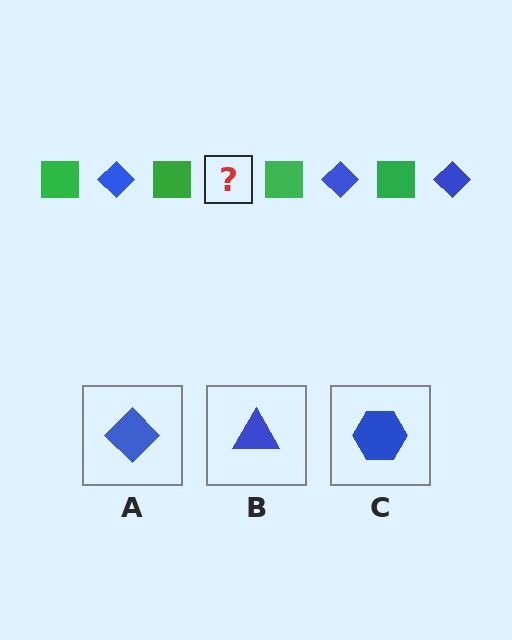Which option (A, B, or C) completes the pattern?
A.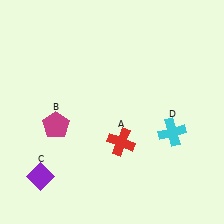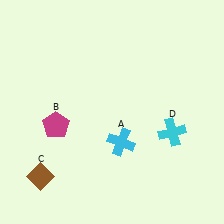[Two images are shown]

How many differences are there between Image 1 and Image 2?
There are 2 differences between the two images.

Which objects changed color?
A changed from red to cyan. C changed from purple to brown.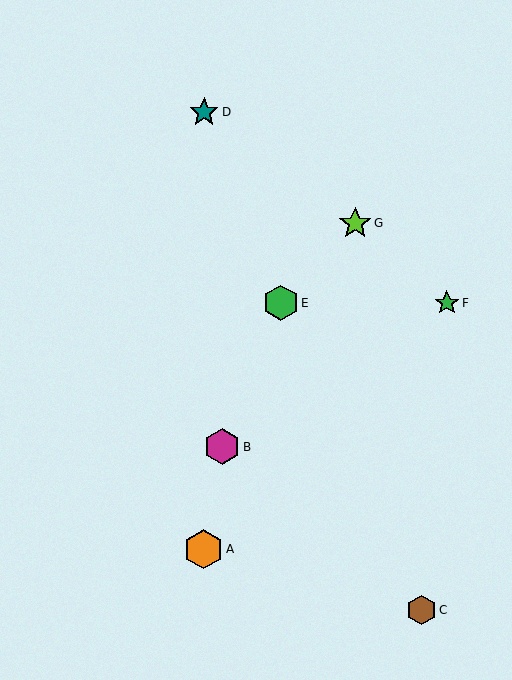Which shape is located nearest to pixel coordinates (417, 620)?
The brown hexagon (labeled C) at (422, 610) is nearest to that location.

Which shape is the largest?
The orange hexagon (labeled A) is the largest.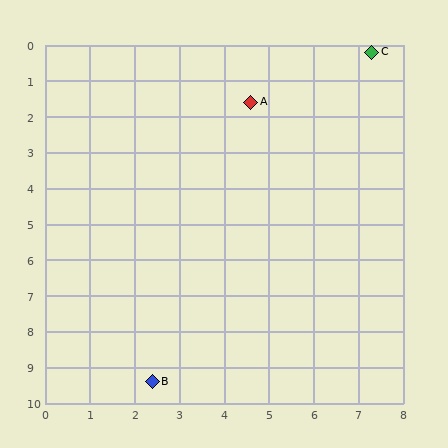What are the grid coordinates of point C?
Point C is at approximately (7.3, 0.2).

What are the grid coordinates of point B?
Point B is at approximately (2.4, 9.4).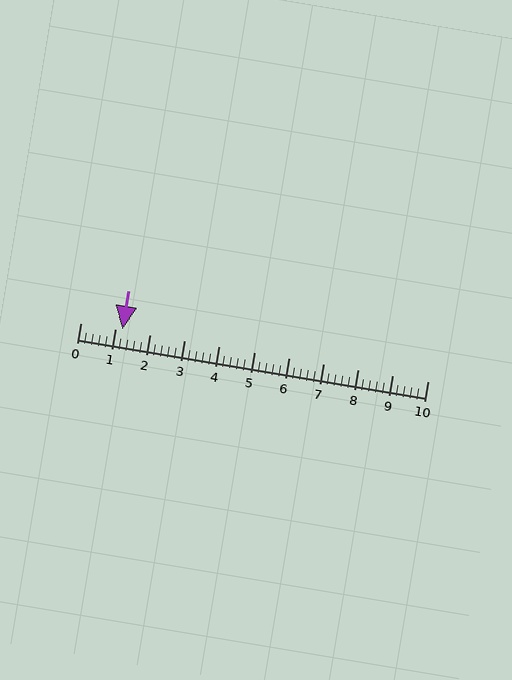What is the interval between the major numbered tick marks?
The major tick marks are spaced 1 units apart.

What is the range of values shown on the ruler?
The ruler shows values from 0 to 10.